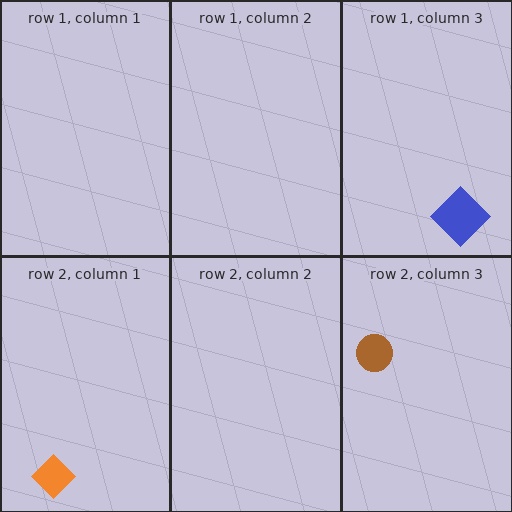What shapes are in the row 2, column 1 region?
The orange diamond.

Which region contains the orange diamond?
The row 2, column 1 region.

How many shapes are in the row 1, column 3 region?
1.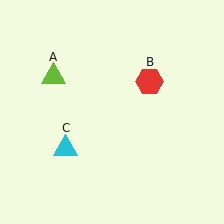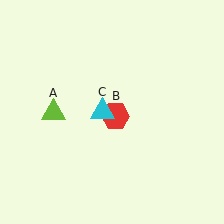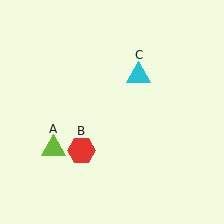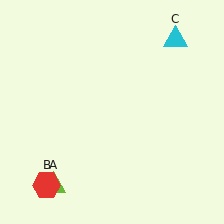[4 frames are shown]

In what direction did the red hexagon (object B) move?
The red hexagon (object B) moved down and to the left.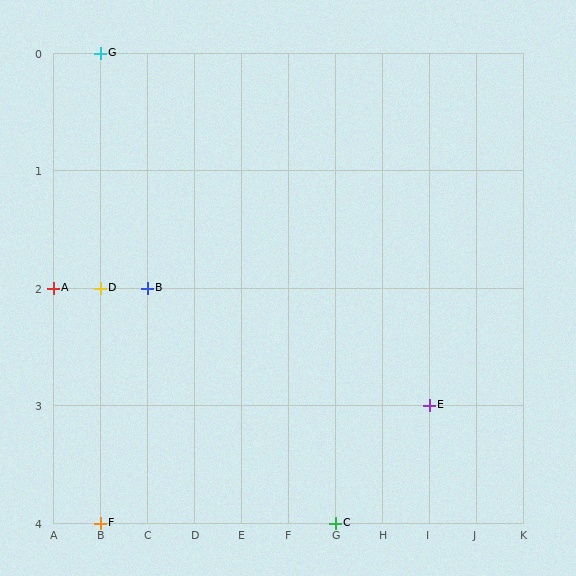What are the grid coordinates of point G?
Point G is at grid coordinates (B, 0).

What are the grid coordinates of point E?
Point E is at grid coordinates (I, 3).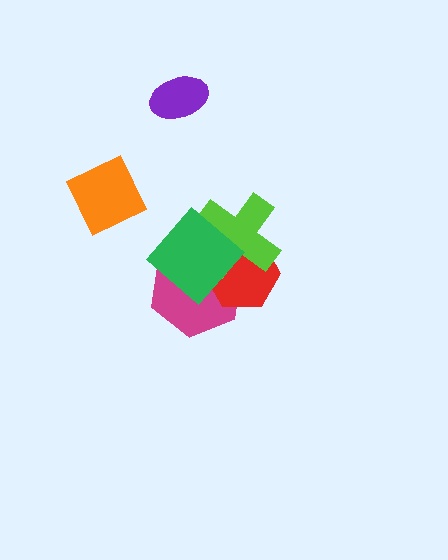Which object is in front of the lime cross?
The green diamond is in front of the lime cross.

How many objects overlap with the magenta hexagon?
3 objects overlap with the magenta hexagon.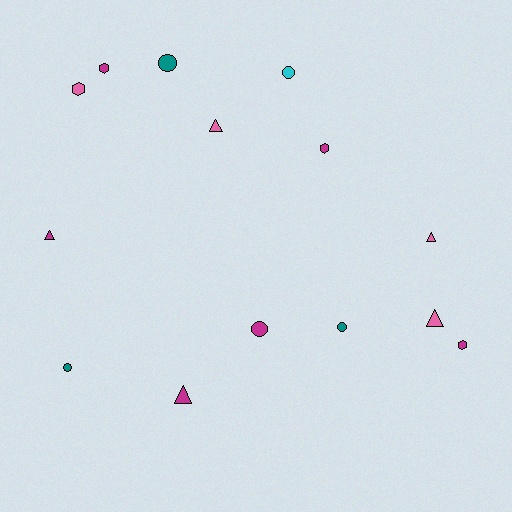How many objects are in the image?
There are 14 objects.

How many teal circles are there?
There are 3 teal circles.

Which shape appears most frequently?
Circle, with 5 objects.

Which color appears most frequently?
Magenta, with 6 objects.